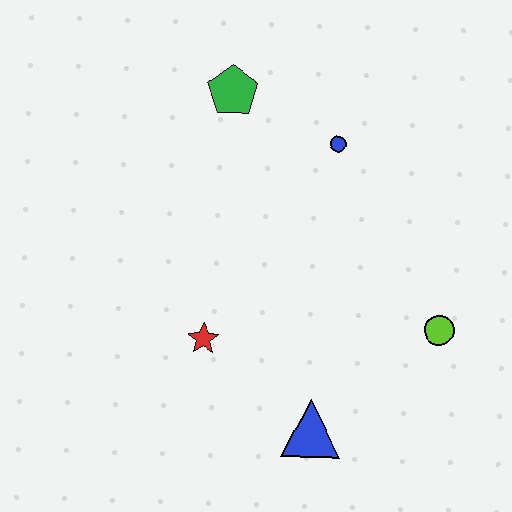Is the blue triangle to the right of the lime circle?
No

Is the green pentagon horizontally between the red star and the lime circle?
Yes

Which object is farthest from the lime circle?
The green pentagon is farthest from the lime circle.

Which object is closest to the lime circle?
The blue triangle is closest to the lime circle.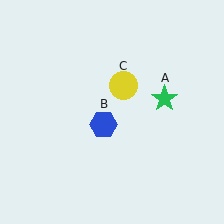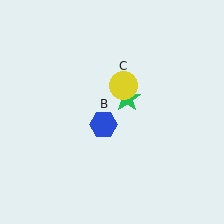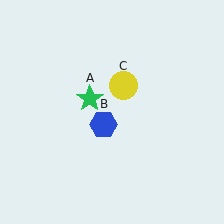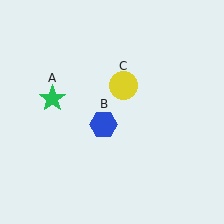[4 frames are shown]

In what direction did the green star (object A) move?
The green star (object A) moved left.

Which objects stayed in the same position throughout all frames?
Blue hexagon (object B) and yellow circle (object C) remained stationary.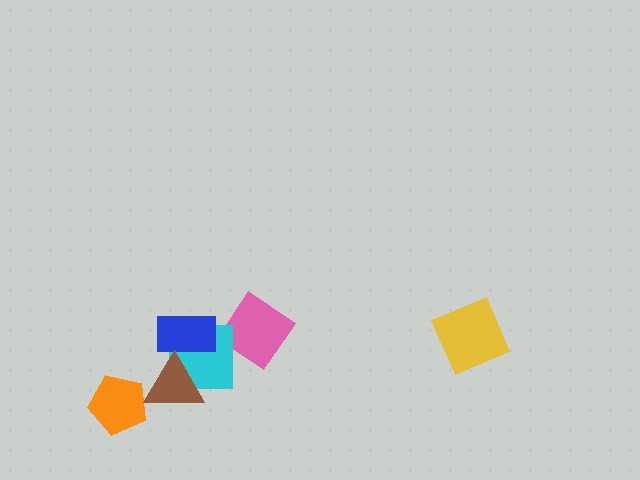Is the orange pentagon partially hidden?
Yes, it is partially covered by another shape.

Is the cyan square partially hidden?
Yes, it is partially covered by another shape.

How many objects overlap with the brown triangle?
3 objects overlap with the brown triangle.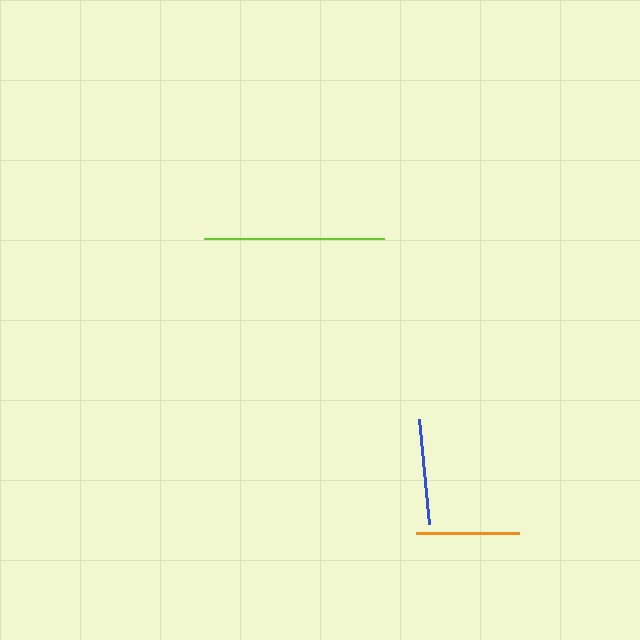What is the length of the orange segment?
The orange segment is approximately 103 pixels long.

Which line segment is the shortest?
The orange line is the shortest at approximately 103 pixels.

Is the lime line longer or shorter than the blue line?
The lime line is longer than the blue line.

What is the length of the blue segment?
The blue segment is approximately 105 pixels long.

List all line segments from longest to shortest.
From longest to shortest: lime, blue, orange.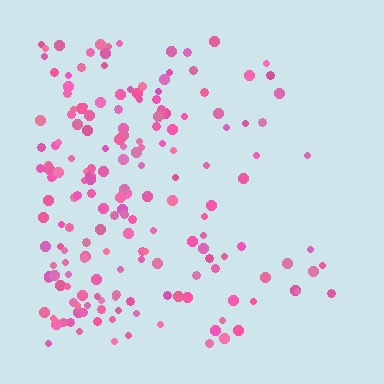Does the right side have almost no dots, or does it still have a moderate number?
Still a moderate number, just noticeably fewer than the left.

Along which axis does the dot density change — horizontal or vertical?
Horizontal.